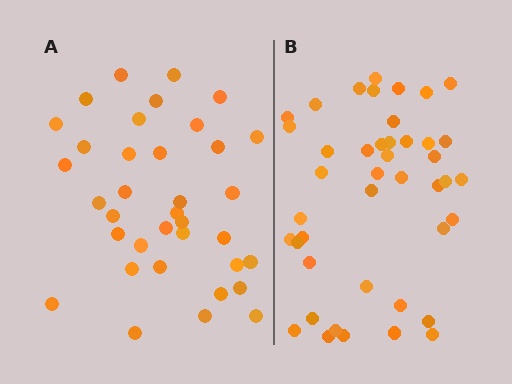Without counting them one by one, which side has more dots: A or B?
Region B (the right region) has more dots.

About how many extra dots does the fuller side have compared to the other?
Region B has roughly 8 or so more dots than region A.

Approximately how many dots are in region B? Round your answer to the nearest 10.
About 40 dots. (The exact count is 43, which rounds to 40.)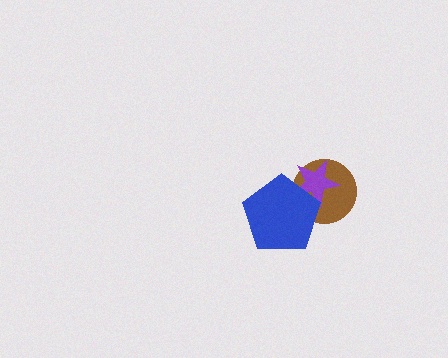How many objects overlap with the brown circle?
2 objects overlap with the brown circle.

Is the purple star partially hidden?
Yes, it is partially covered by another shape.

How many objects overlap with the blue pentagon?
2 objects overlap with the blue pentagon.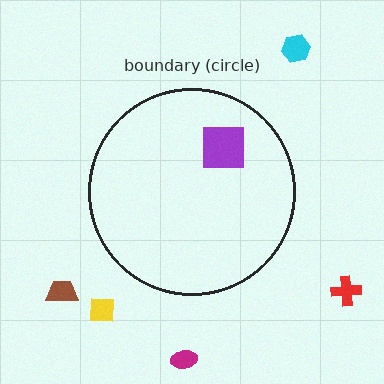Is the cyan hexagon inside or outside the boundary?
Outside.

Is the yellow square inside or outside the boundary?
Outside.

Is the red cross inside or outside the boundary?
Outside.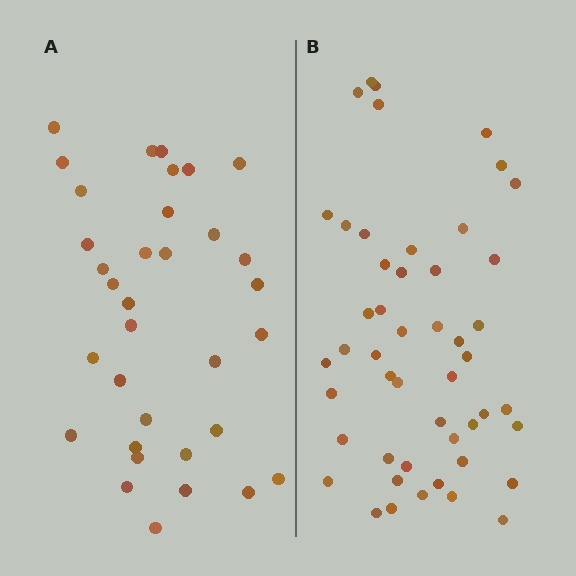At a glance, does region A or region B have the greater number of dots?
Region B (the right region) has more dots.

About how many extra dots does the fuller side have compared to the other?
Region B has approximately 15 more dots than region A.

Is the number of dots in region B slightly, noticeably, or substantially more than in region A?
Region B has noticeably more, but not dramatically so. The ratio is roughly 1.4 to 1.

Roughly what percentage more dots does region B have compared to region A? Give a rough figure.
About 45% more.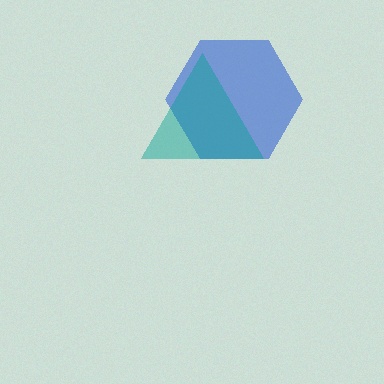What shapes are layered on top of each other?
The layered shapes are: a blue hexagon, a teal triangle.